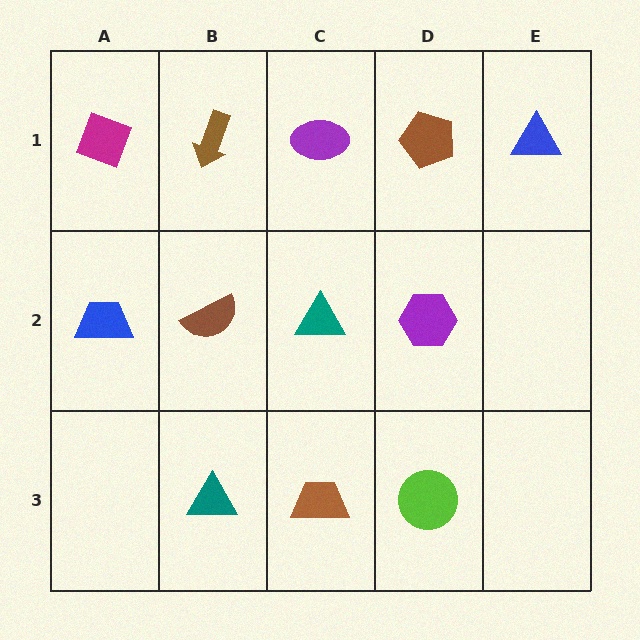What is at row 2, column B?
A brown semicircle.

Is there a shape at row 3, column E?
No, that cell is empty.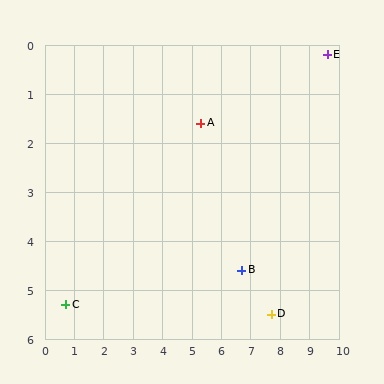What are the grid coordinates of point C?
Point C is at approximately (0.7, 5.3).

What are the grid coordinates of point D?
Point D is at approximately (7.7, 5.5).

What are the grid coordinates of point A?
Point A is at approximately (5.3, 1.6).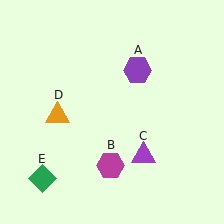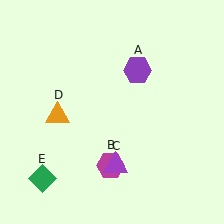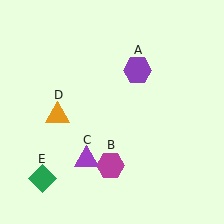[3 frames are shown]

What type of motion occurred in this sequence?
The purple triangle (object C) rotated clockwise around the center of the scene.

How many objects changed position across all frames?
1 object changed position: purple triangle (object C).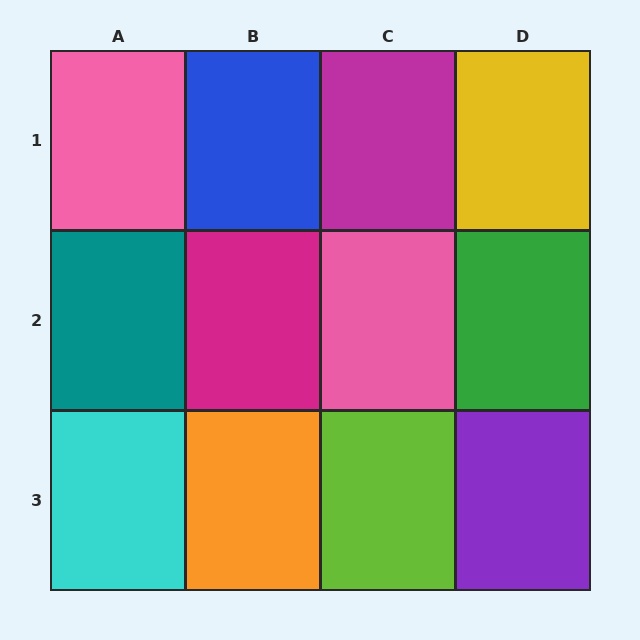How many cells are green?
1 cell is green.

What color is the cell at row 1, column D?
Yellow.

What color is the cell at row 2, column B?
Magenta.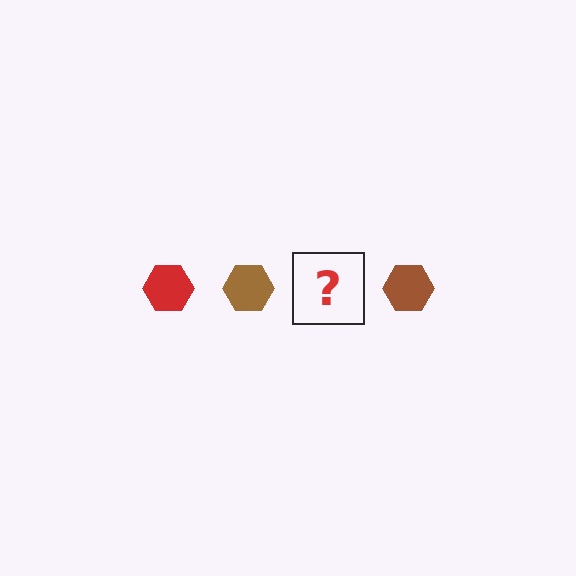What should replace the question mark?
The question mark should be replaced with a red hexagon.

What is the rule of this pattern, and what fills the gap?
The rule is that the pattern cycles through red, brown hexagons. The gap should be filled with a red hexagon.